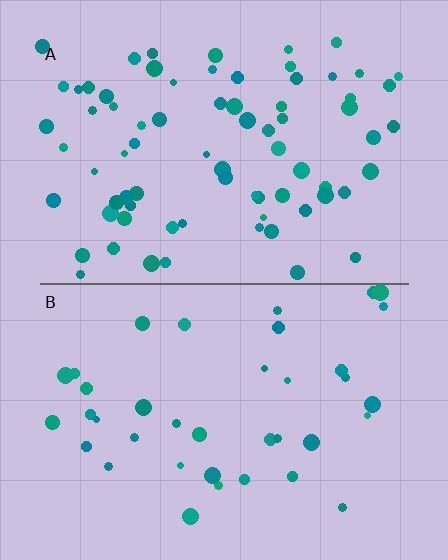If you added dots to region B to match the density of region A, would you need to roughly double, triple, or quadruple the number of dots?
Approximately double.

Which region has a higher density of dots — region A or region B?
A (the top).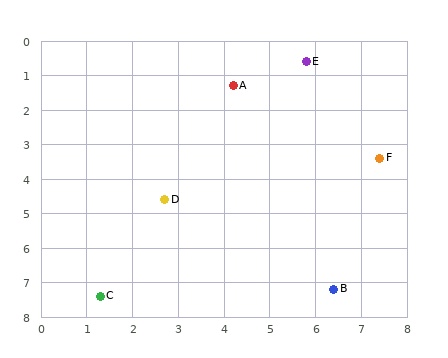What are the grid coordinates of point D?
Point D is at approximately (2.7, 4.6).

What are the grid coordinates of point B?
Point B is at approximately (6.4, 7.2).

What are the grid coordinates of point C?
Point C is at approximately (1.3, 7.4).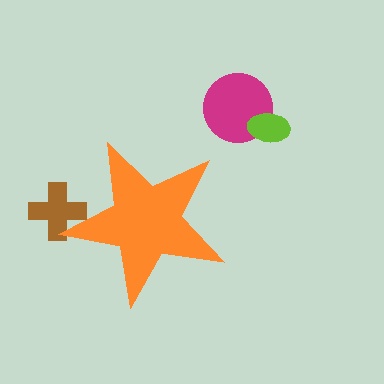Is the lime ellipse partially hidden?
No, the lime ellipse is fully visible.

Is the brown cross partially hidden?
Yes, the brown cross is partially hidden behind the orange star.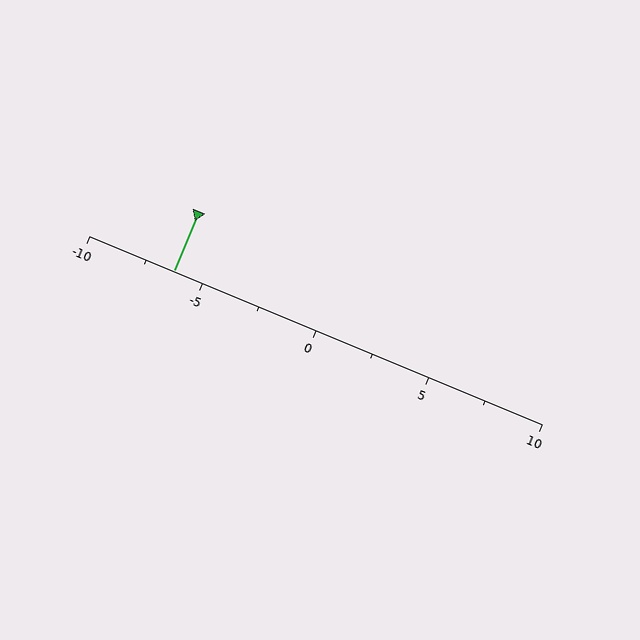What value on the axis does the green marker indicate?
The marker indicates approximately -6.2.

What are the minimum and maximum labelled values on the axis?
The axis runs from -10 to 10.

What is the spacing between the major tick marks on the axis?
The major ticks are spaced 5 apart.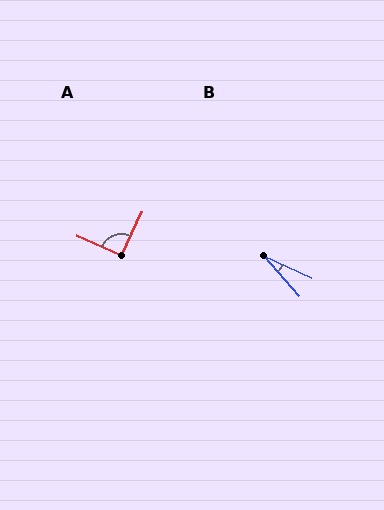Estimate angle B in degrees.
Approximately 24 degrees.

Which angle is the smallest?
B, at approximately 24 degrees.